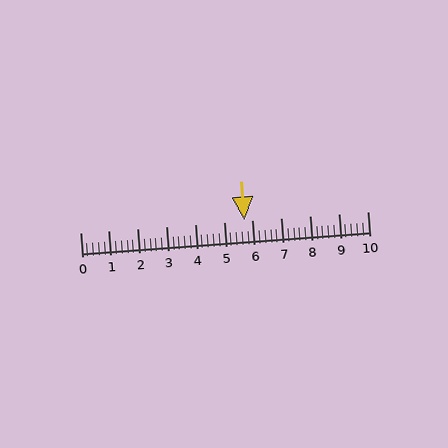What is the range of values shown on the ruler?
The ruler shows values from 0 to 10.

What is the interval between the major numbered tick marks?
The major tick marks are spaced 1 units apart.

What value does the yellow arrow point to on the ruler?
The yellow arrow points to approximately 5.7.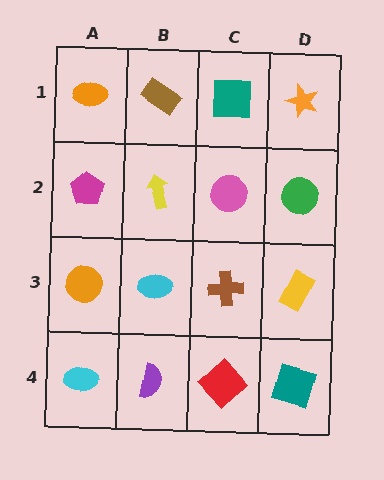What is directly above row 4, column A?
An orange circle.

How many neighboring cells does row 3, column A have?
3.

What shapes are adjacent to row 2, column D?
An orange star (row 1, column D), a yellow rectangle (row 3, column D), a pink circle (row 2, column C).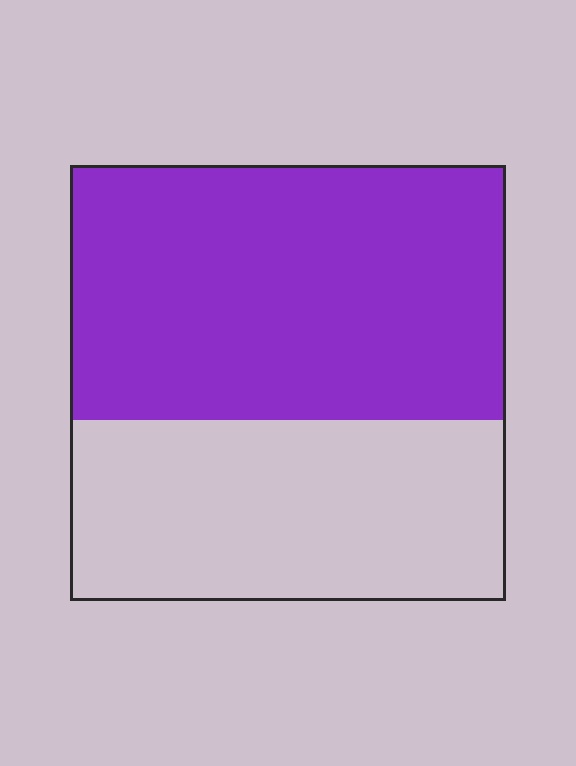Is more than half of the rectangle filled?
Yes.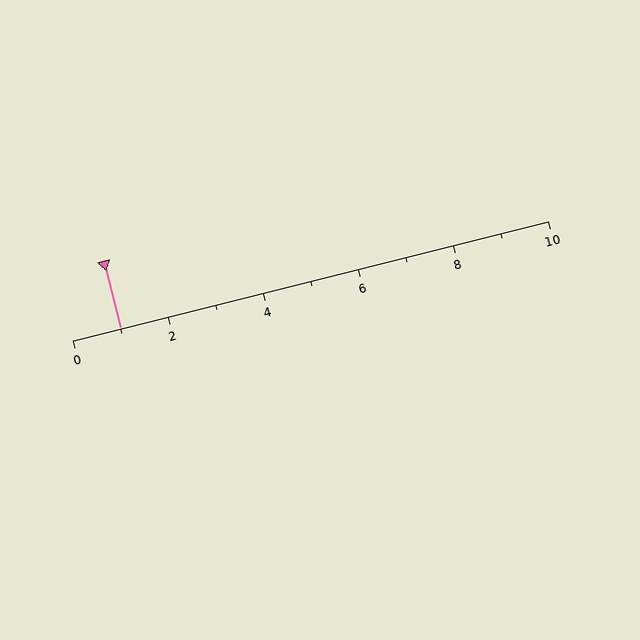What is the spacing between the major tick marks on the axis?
The major ticks are spaced 2 apart.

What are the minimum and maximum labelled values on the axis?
The axis runs from 0 to 10.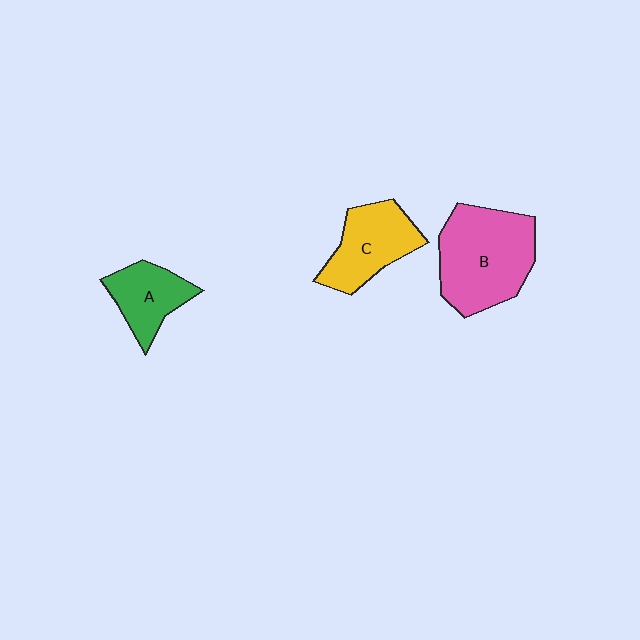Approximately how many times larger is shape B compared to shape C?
Approximately 1.5 times.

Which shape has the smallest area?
Shape A (green).